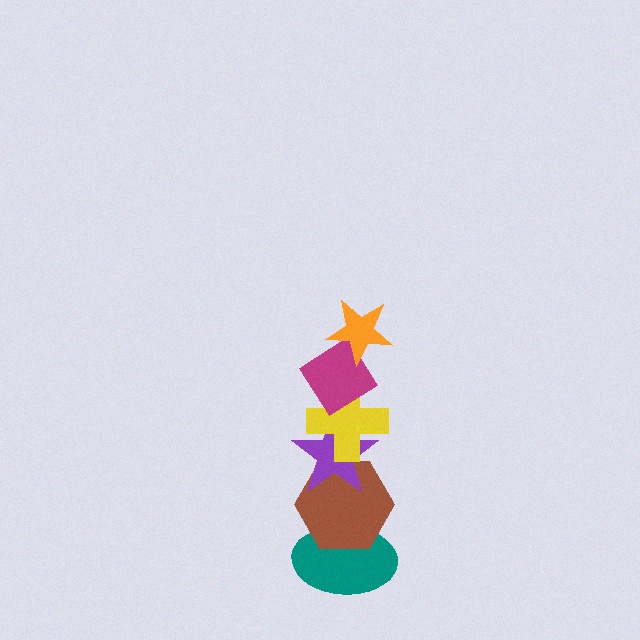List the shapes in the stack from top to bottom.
From top to bottom: the orange star, the magenta diamond, the yellow cross, the purple star, the brown hexagon, the teal ellipse.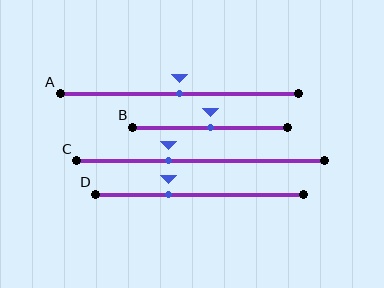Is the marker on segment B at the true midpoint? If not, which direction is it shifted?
Yes, the marker on segment B is at the true midpoint.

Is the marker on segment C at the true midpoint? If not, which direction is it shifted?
No, the marker on segment C is shifted to the left by about 13% of the segment length.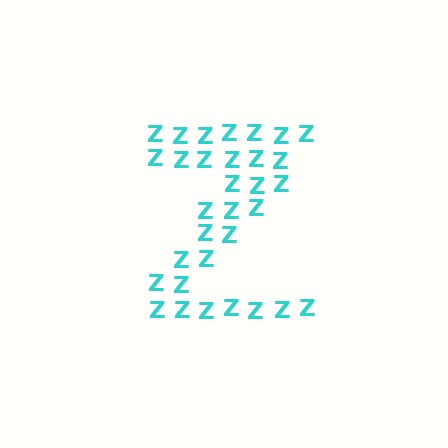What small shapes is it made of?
It is made of small letter Z's.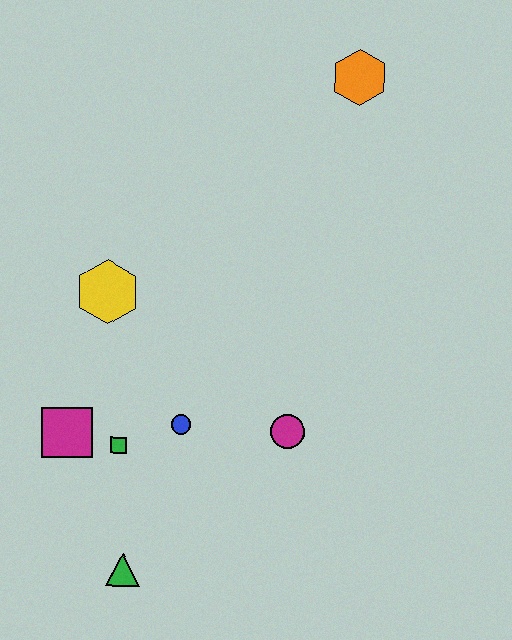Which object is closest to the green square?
The magenta square is closest to the green square.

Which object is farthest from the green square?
The orange hexagon is farthest from the green square.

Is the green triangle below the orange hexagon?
Yes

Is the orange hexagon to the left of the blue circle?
No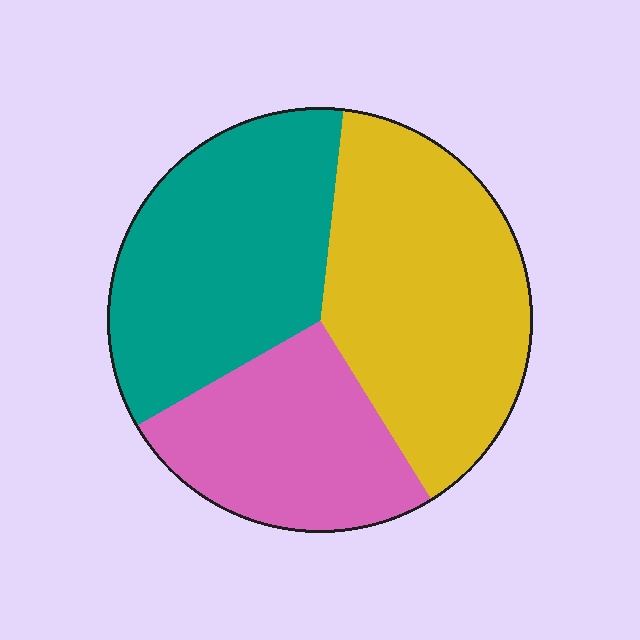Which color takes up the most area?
Yellow, at roughly 40%.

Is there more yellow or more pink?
Yellow.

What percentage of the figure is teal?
Teal takes up about one third (1/3) of the figure.